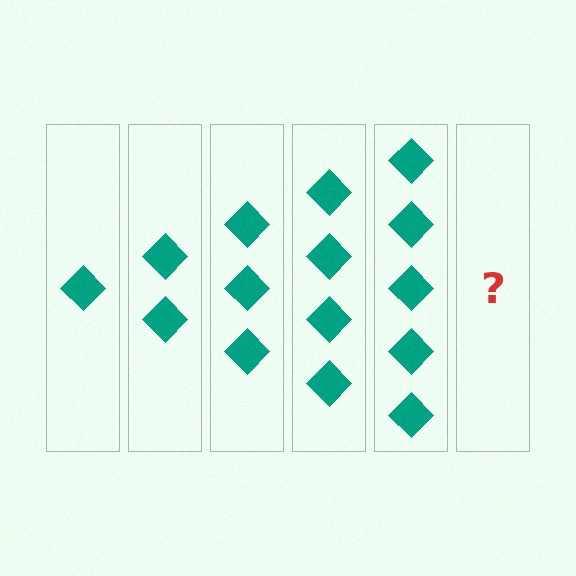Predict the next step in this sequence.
The next step is 6 diamonds.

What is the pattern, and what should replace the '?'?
The pattern is that each step adds one more diamond. The '?' should be 6 diamonds.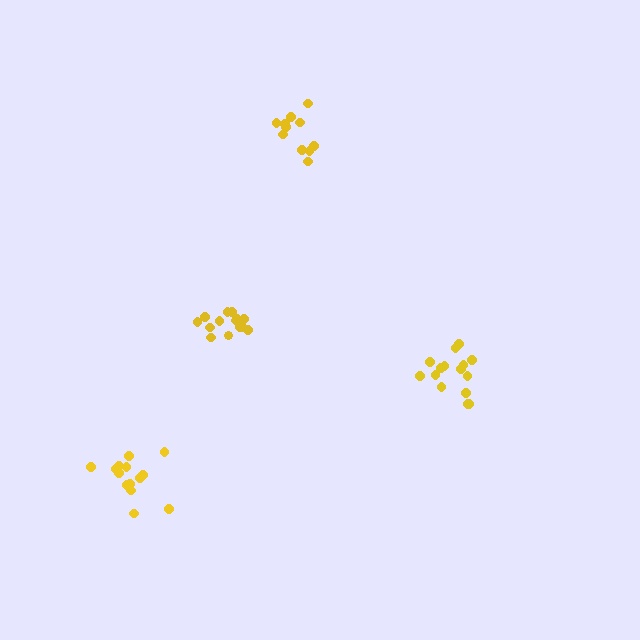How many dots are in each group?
Group 1: 11 dots, Group 2: 14 dots, Group 3: 15 dots, Group 4: 14 dots (54 total).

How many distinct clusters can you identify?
There are 4 distinct clusters.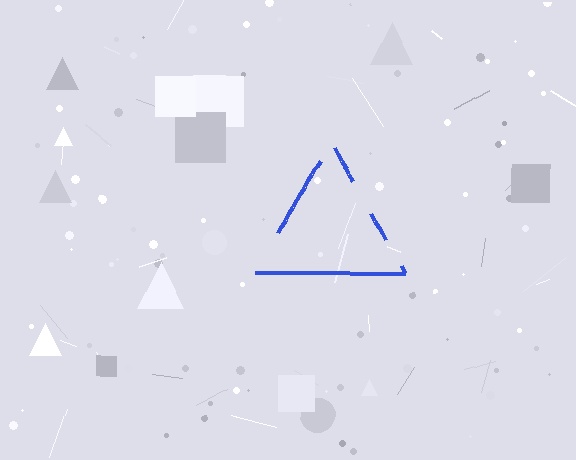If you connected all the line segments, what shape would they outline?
They would outline a triangle.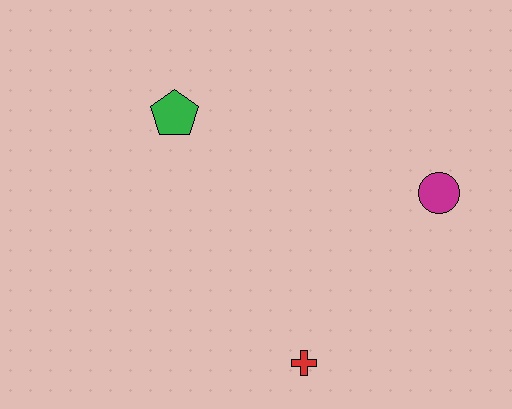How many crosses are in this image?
There is 1 cross.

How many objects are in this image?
There are 3 objects.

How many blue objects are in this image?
There are no blue objects.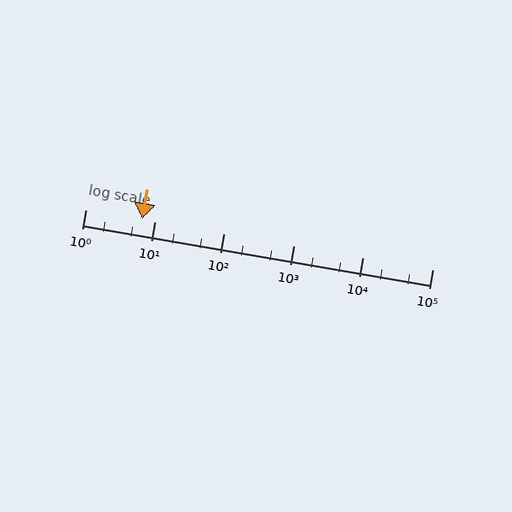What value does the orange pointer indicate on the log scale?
The pointer indicates approximately 6.5.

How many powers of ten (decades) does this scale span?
The scale spans 5 decades, from 1 to 100000.